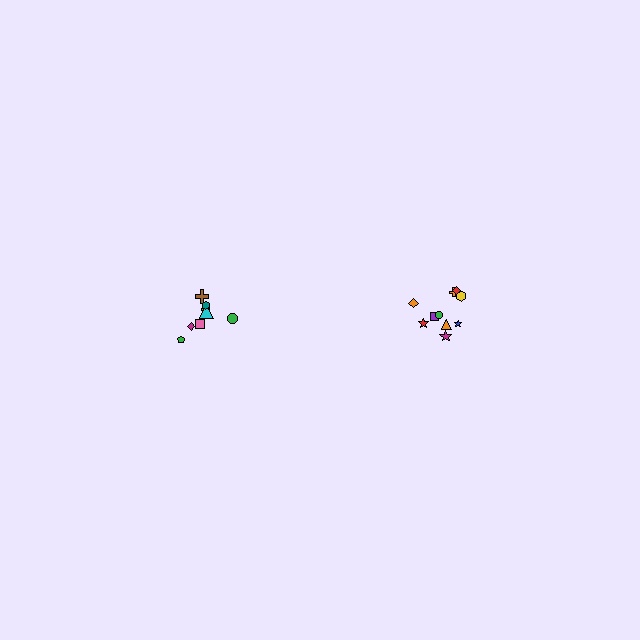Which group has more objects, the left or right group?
The right group.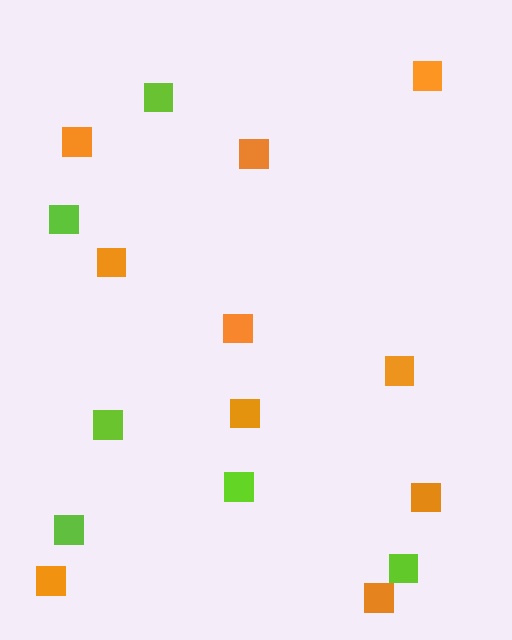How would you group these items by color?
There are 2 groups: one group of orange squares (10) and one group of lime squares (6).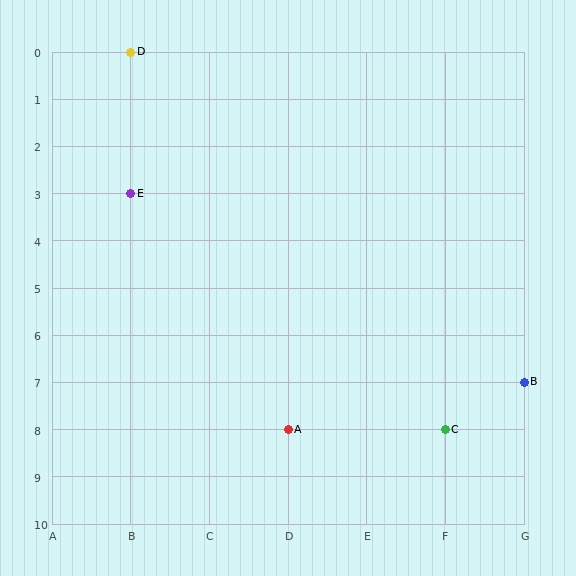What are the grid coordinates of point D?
Point D is at grid coordinates (B, 0).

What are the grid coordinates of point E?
Point E is at grid coordinates (B, 3).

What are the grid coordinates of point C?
Point C is at grid coordinates (F, 8).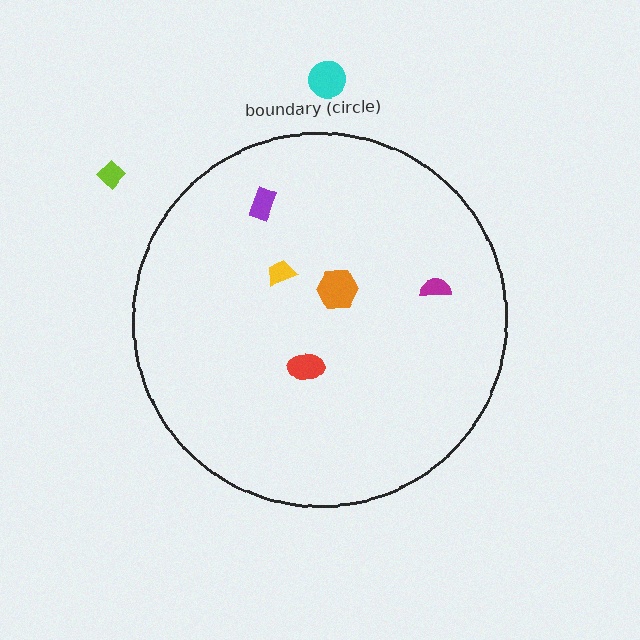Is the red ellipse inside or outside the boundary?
Inside.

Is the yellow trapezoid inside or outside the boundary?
Inside.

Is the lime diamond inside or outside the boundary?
Outside.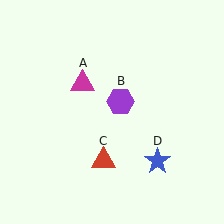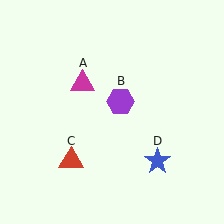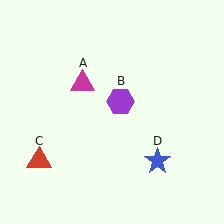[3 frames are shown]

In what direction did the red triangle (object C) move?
The red triangle (object C) moved left.